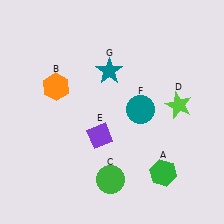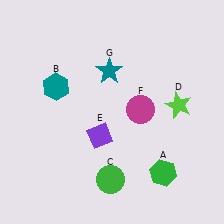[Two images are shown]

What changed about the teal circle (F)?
In Image 1, F is teal. In Image 2, it changed to magenta.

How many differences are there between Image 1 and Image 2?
There are 2 differences between the two images.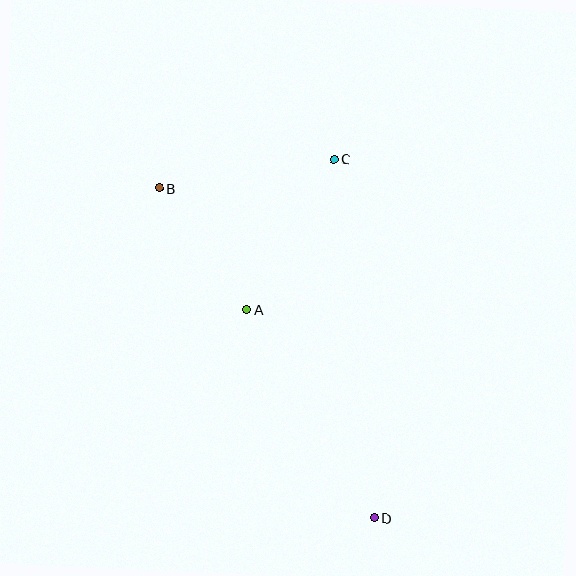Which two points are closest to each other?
Points A and B are closest to each other.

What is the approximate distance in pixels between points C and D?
The distance between C and D is approximately 361 pixels.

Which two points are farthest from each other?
Points B and D are farthest from each other.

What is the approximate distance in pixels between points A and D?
The distance between A and D is approximately 244 pixels.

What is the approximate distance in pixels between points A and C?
The distance between A and C is approximately 174 pixels.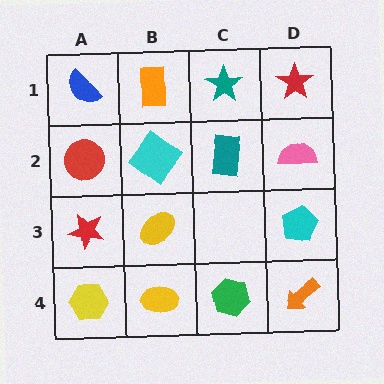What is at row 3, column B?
A yellow ellipse.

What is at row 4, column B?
A yellow ellipse.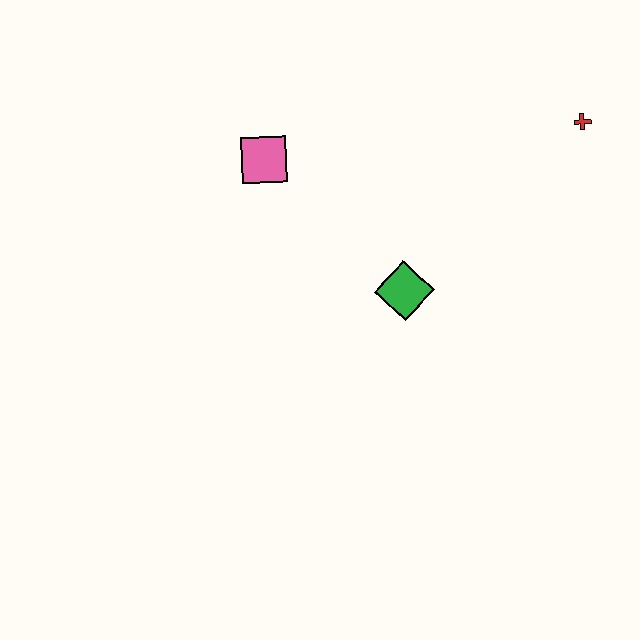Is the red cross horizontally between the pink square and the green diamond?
No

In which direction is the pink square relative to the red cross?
The pink square is to the left of the red cross.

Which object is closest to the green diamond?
The pink square is closest to the green diamond.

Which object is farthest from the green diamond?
The red cross is farthest from the green diamond.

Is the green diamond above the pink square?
No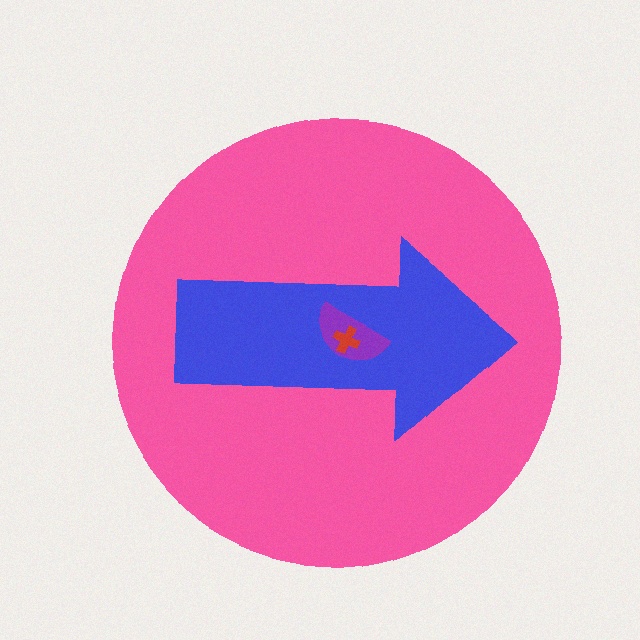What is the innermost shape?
The red cross.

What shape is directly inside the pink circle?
The blue arrow.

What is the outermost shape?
The pink circle.